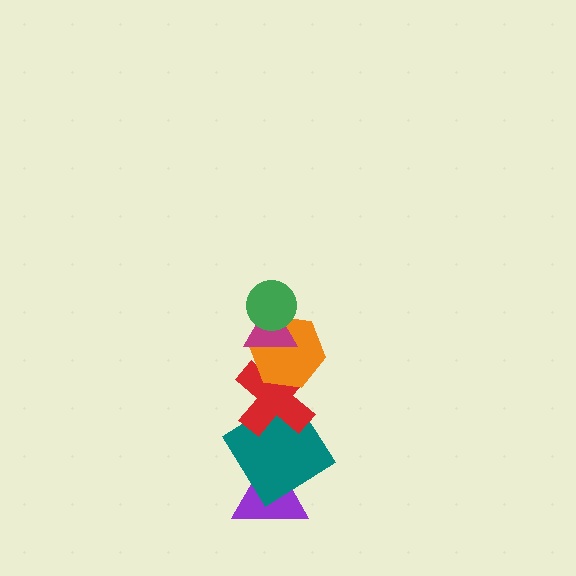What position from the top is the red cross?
The red cross is 4th from the top.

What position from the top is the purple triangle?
The purple triangle is 6th from the top.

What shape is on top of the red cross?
The orange hexagon is on top of the red cross.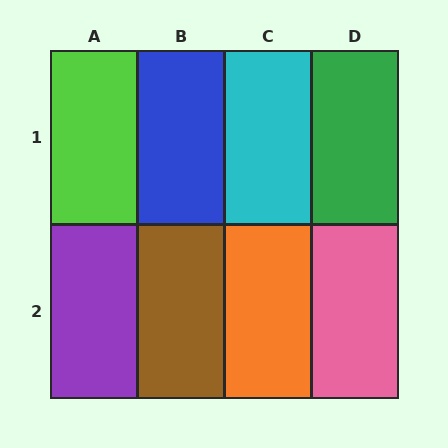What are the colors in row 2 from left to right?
Purple, brown, orange, pink.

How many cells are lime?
1 cell is lime.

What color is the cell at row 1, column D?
Green.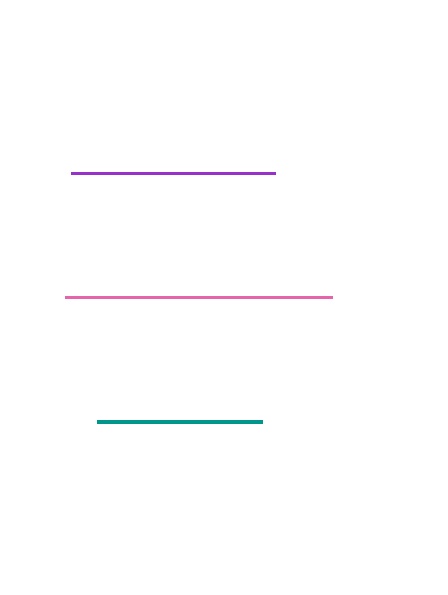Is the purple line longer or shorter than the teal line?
The purple line is longer than the teal line.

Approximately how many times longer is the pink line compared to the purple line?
The pink line is approximately 1.3 times the length of the purple line.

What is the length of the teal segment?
The teal segment is approximately 164 pixels long.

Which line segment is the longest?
The pink line is the longest at approximately 267 pixels.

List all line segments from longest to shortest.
From longest to shortest: pink, purple, teal.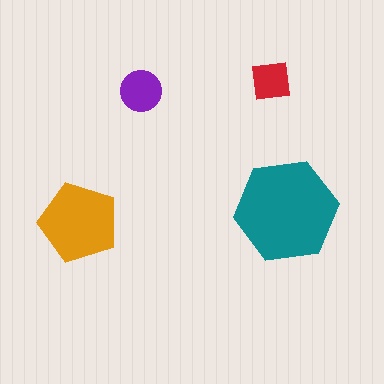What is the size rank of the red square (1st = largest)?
4th.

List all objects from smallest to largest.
The red square, the purple circle, the orange pentagon, the teal hexagon.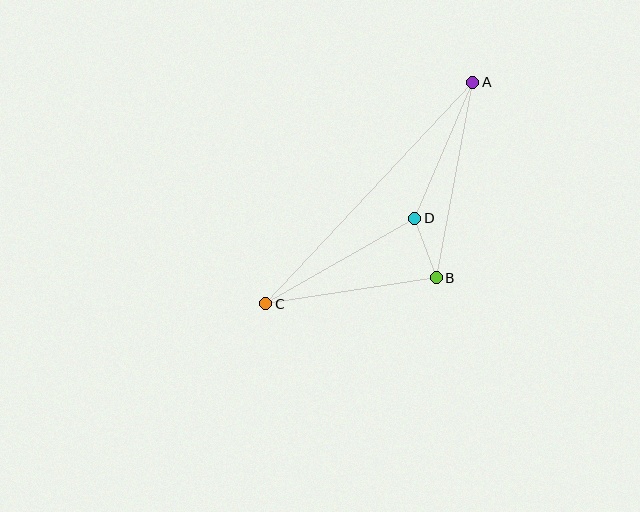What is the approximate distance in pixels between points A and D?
The distance between A and D is approximately 148 pixels.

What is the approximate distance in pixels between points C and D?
The distance between C and D is approximately 172 pixels.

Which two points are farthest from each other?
Points A and C are farthest from each other.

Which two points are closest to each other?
Points B and D are closest to each other.